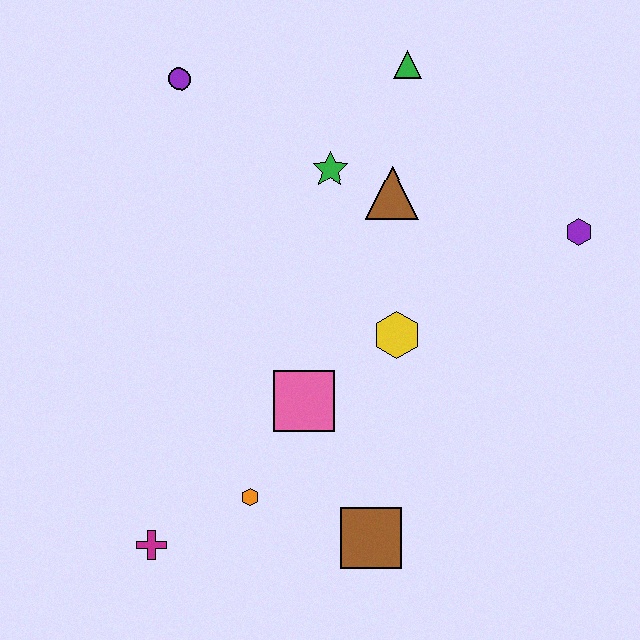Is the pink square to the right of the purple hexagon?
No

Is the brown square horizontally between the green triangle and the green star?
Yes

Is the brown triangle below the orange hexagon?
No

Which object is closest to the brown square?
The orange hexagon is closest to the brown square.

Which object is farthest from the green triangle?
The magenta cross is farthest from the green triangle.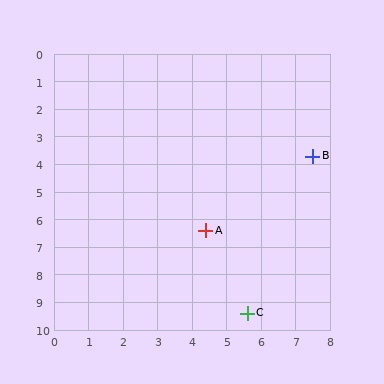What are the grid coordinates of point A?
Point A is at approximately (4.4, 6.4).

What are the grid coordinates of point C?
Point C is at approximately (5.6, 9.4).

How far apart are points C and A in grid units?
Points C and A are about 3.2 grid units apart.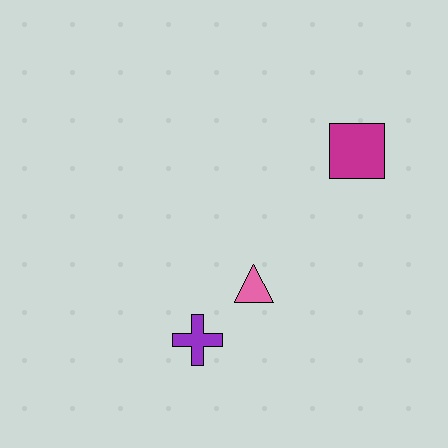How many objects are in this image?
There are 3 objects.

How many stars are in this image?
There are no stars.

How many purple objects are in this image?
There is 1 purple object.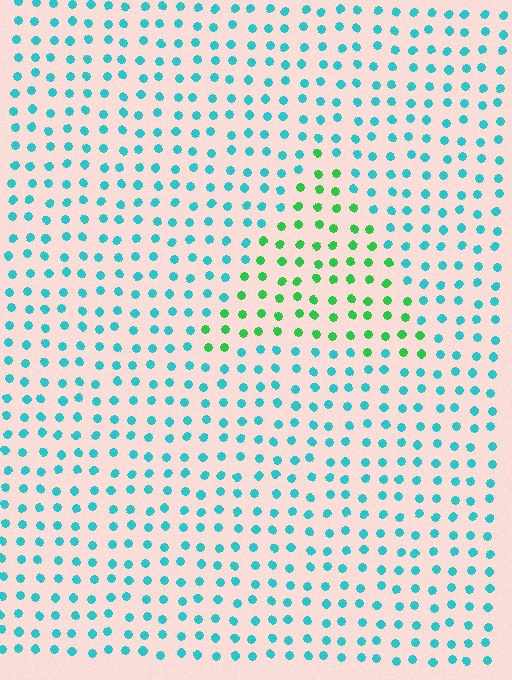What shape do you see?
I see a triangle.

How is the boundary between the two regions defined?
The boundary is defined purely by a slight shift in hue (about 51 degrees). Spacing, size, and orientation are identical on both sides.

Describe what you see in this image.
The image is filled with small cyan elements in a uniform arrangement. A triangle-shaped region is visible where the elements are tinted to a slightly different hue, forming a subtle color boundary.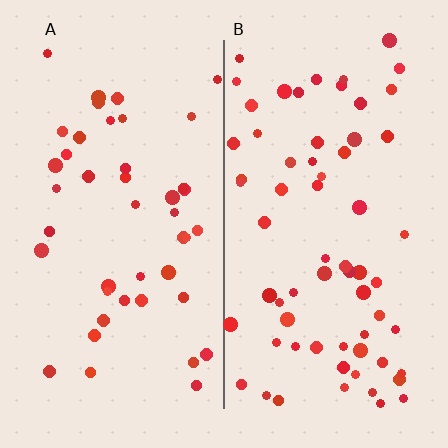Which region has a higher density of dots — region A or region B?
B (the right).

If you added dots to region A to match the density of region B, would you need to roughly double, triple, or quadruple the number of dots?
Approximately double.